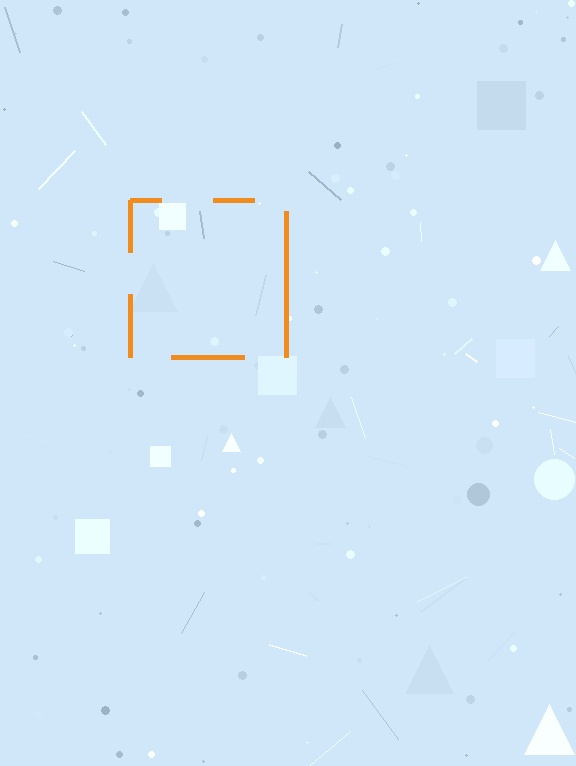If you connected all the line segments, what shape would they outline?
They would outline a square.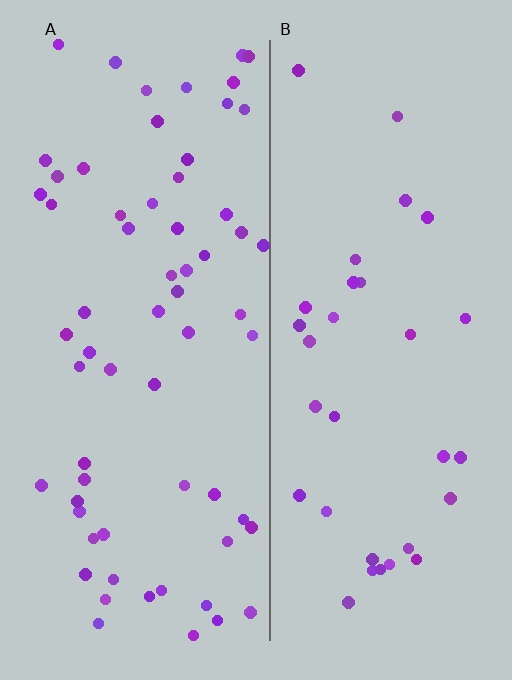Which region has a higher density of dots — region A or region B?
A (the left).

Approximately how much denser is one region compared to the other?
Approximately 1.9× — region A over region B.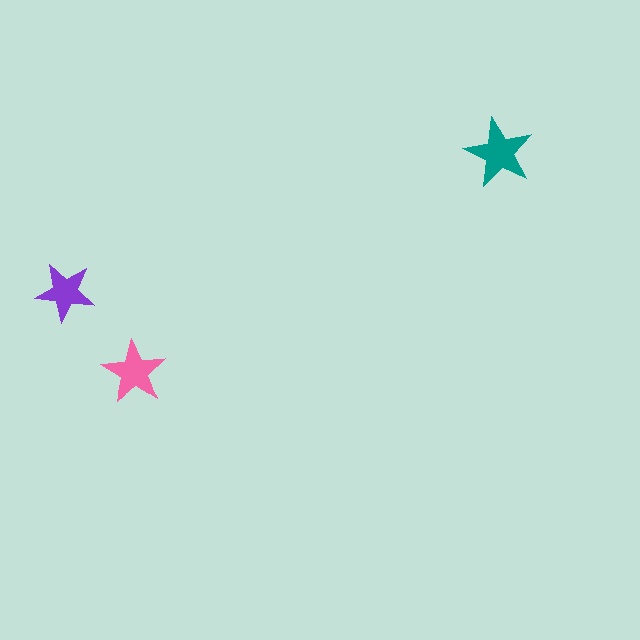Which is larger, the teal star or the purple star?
The teal one.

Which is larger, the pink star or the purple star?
The pink one.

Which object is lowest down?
The pink star is bottommost.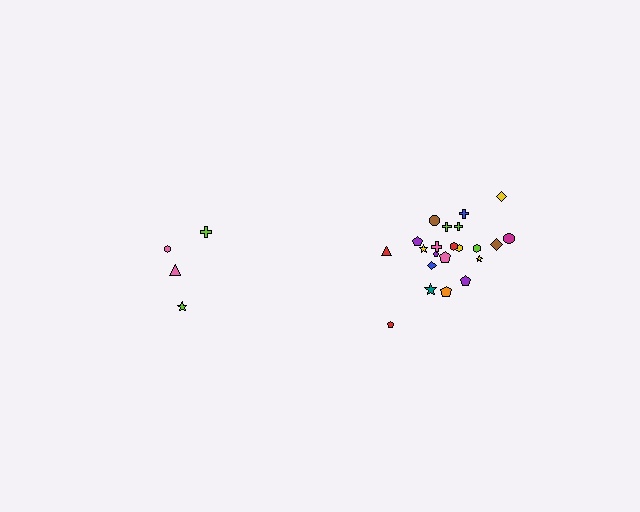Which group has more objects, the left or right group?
The right group.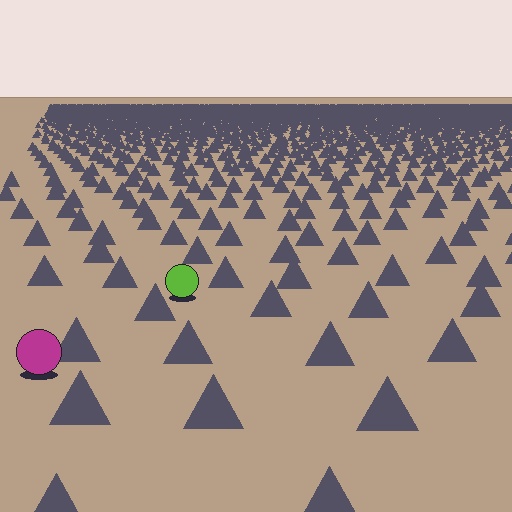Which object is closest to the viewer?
The magenta circle is closest. The texture marks near it are larger and more spread out.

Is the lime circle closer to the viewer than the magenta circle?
No. The magenta circle is closer — you can tell from the texture gradient: the ground texture is coarser near it.